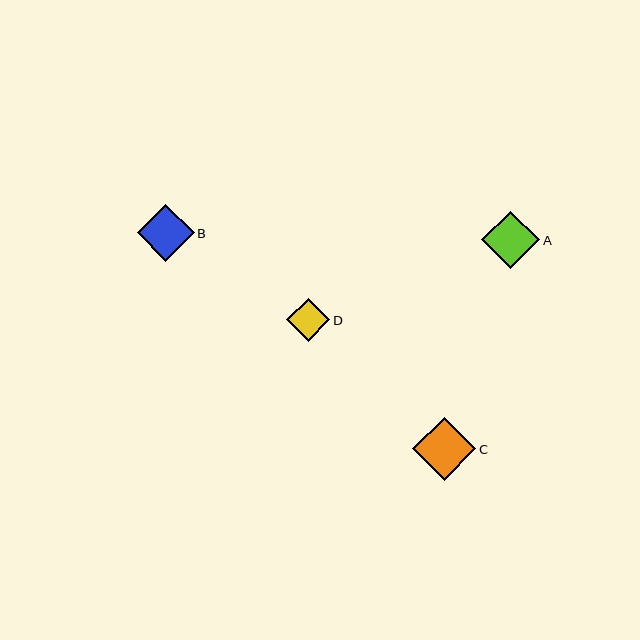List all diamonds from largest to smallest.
From largest to smallest: C, A, B, D.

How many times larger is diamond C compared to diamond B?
Diamond C is approximately 1.1 times the size of diamond B.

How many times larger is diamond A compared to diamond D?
Diamond A is approximately 1.3 times the size of diamond D.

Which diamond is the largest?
Diamond C is the largest with a size of approximately 64 pixels.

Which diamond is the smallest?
Diamond D is the smallest with a size of approximately 43 pixels.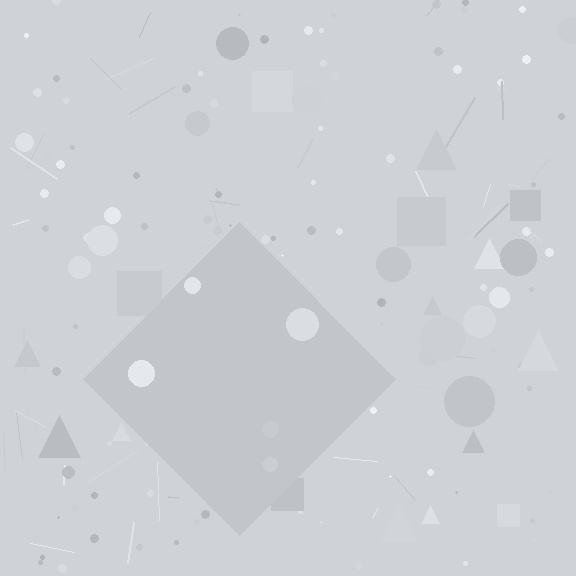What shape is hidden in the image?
A diamond is hidden in the image.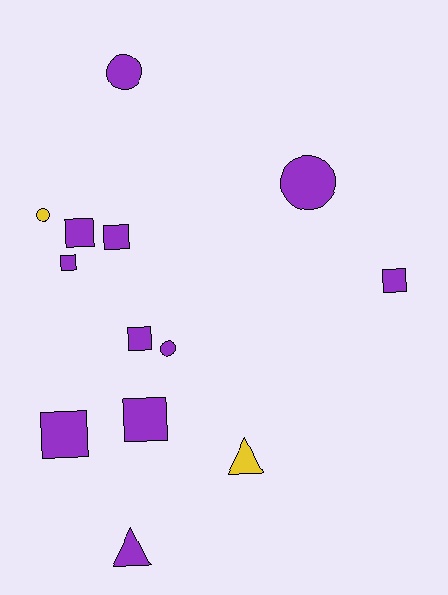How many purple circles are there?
There are 3 purple circles.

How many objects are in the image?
There are 13 objects.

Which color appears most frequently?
Purple, with 11 objects.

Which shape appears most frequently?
Square, with 7 objects.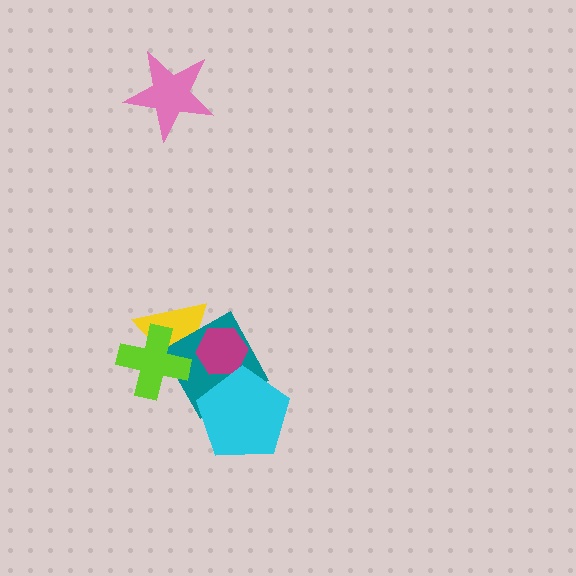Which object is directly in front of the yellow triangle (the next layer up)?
The teal square is directly in front of the yellow triangle.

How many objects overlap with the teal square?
4 objects overlap with the teal square.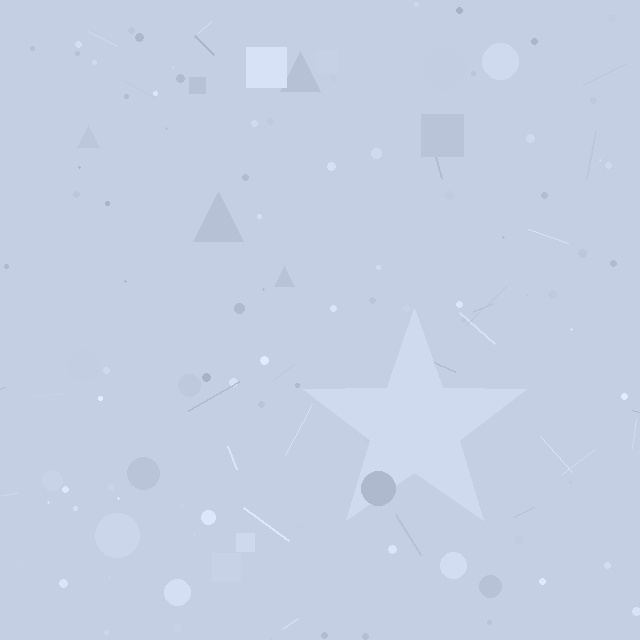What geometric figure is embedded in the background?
A star is embedded in the background.